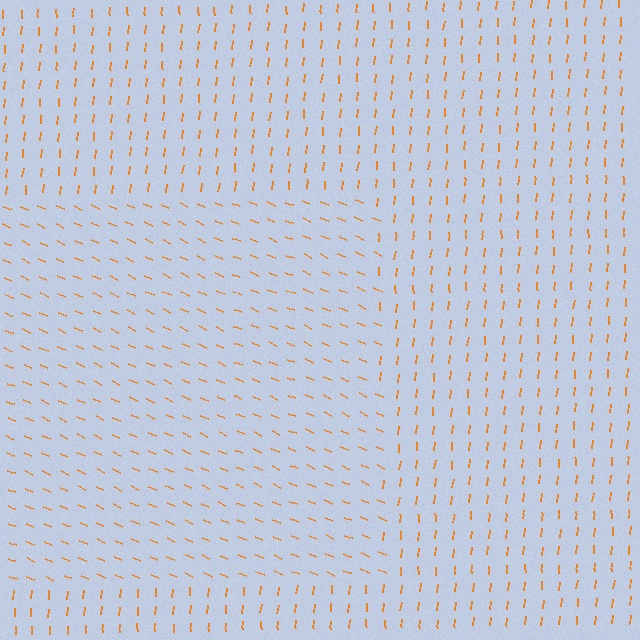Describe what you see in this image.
The image is filled with small orange line segments. A rectangle region in the image has lines oriented differently from the surrounding lines, creating a visible texture boundary.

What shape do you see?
I see a rectangle.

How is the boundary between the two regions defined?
The boundary is defined purely by a change in line orientation (approximately 71 degrees difference). All lines are the same color and thickness.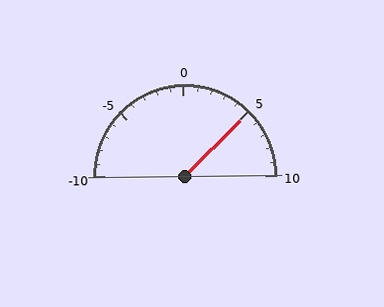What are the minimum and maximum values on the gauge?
The gauge ranges from -10 to 10.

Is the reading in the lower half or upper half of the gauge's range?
The reading is in the upper half of the range (-10 to 10).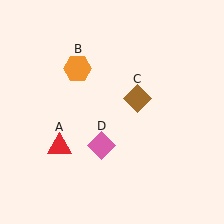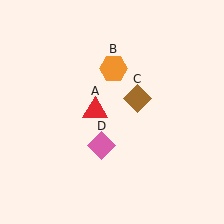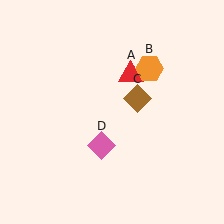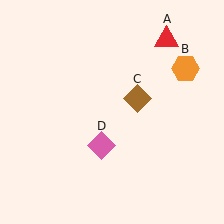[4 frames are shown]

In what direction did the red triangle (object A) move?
The red triangle (object A) moved up and to the right.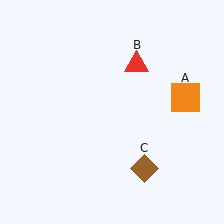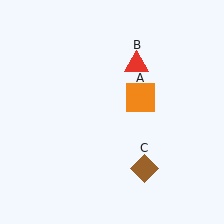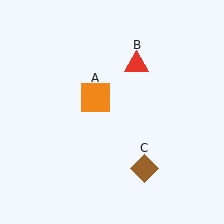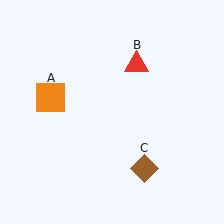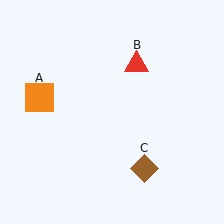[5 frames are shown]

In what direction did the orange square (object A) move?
The orange square (object A) moved left.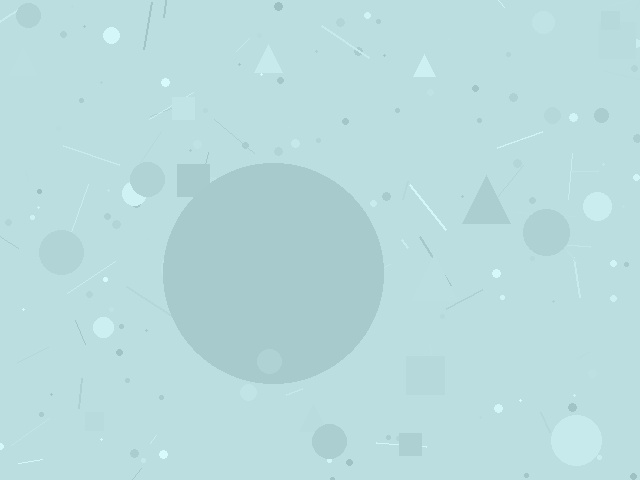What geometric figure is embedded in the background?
A circle is embedded in the background.